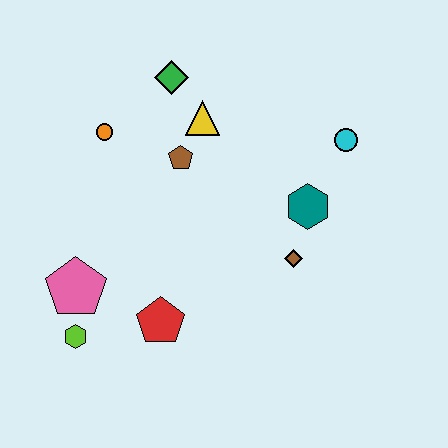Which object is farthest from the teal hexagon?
The lime hexagon is farthest from the teal hexagon.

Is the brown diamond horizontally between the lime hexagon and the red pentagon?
No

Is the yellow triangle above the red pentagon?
Yes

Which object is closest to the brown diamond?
The teal hexagon is closest to the brown diamond.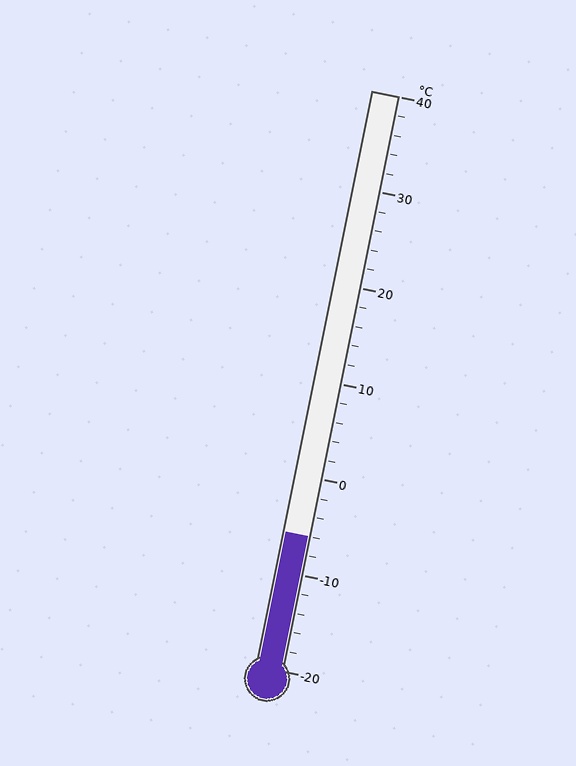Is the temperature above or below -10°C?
The temperature is above -10°C.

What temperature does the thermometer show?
The thermometer shows approximately -6°C.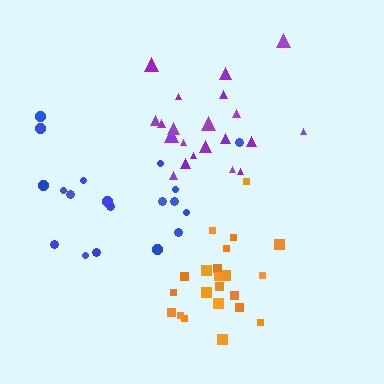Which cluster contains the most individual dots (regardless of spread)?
Orange (22).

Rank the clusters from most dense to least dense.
orange, purple, blue.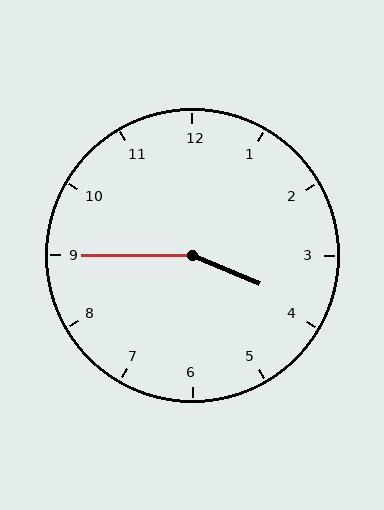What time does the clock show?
3:45.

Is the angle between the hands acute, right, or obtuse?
It is obtuse.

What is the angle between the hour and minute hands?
Approximately 158 degrees.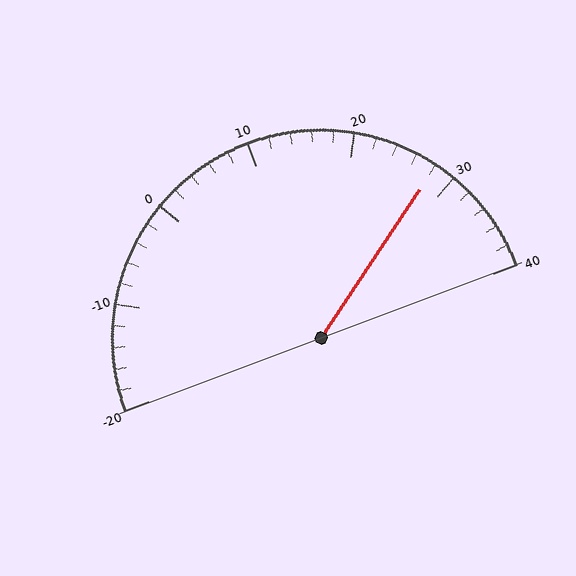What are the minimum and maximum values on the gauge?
The gauge ranges from -20 to 40.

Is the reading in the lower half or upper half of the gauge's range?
The reading is in the upper half of the range (-20 to 40).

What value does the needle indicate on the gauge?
The needle indicates approximately 28.